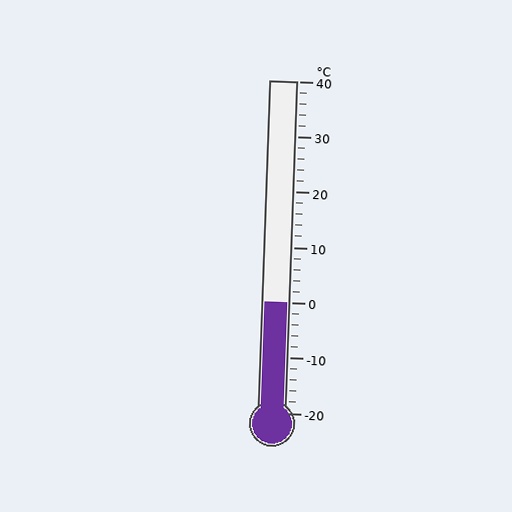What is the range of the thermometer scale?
The thermometer scale ranges from -20°C to 40°C.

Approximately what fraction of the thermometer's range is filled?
The thermometer is filled to approximately 35% of its range.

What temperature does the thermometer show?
The thermometer shows approximately 0°C.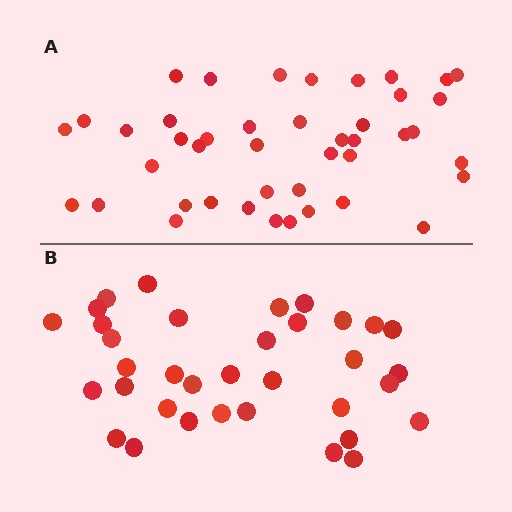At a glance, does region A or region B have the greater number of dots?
Region A (the top region) has more dots.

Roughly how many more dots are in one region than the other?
Region A has roughly 8 or so more dots than region B.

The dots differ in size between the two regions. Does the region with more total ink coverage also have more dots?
No. Region B has more total ink coverage because its dots are larger, but region A actually contains more individual dots. Total area can be misleading — the number of items is what matters here.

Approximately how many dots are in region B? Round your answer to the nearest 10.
About 40 dots. (The exact count is 35, which rounds to 40.)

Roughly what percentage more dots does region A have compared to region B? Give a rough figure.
About 25% more.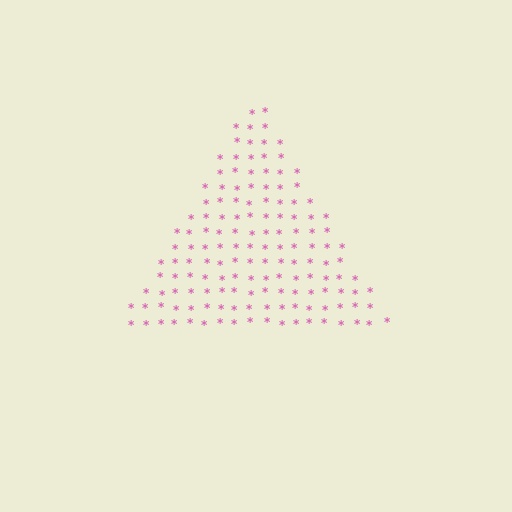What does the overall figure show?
The overall figure shows a triangle.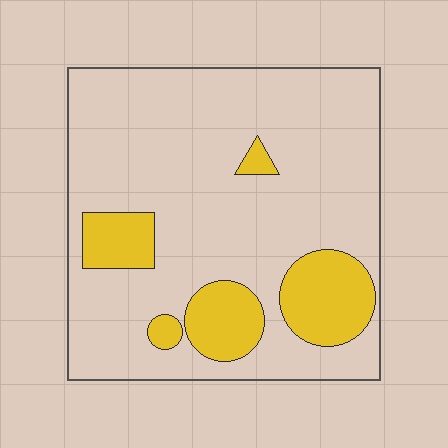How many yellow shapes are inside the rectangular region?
5.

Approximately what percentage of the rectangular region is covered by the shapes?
Approximately 20%.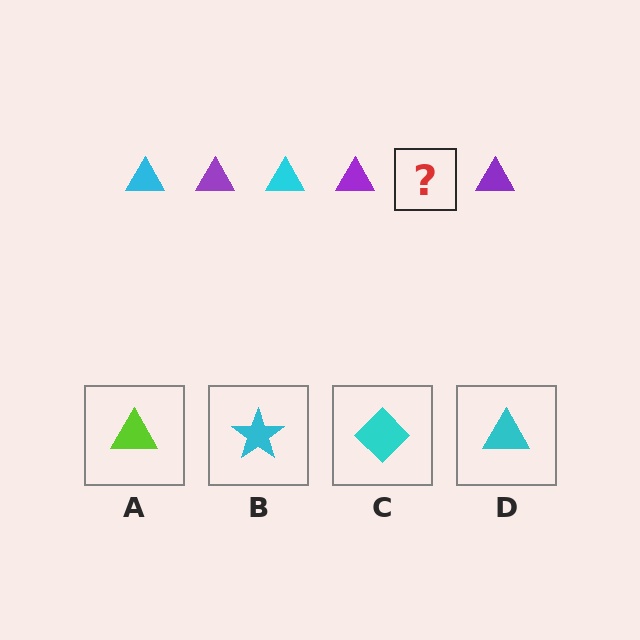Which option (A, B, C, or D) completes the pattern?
D.